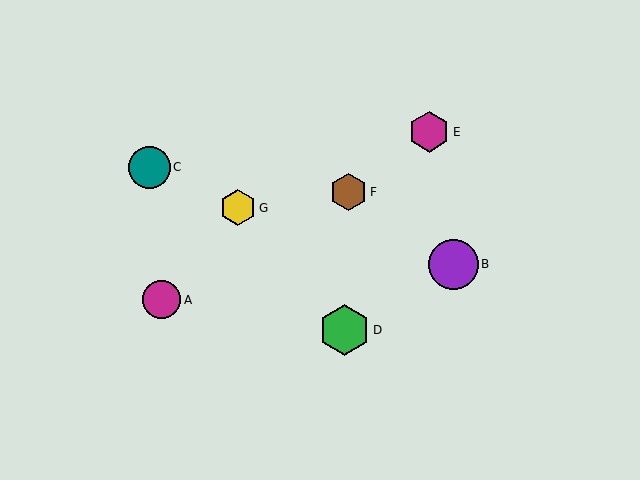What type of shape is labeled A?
Shape A is a magenta circle.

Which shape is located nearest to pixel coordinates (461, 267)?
The purple circle (labeled B) at (453, 264) is nearest to that location.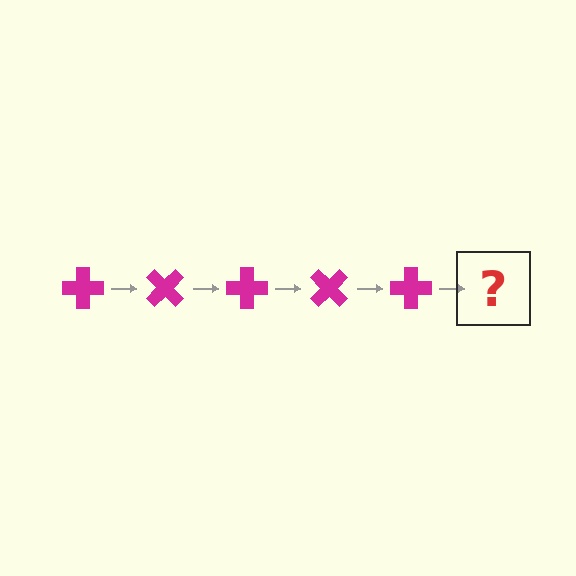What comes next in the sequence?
The next element should be a magenta cross rotated 225 degrees.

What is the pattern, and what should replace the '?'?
The pattern is that the cross rotates 45 degrees each step. The '?' should be a magenta cross rotated 225 degrees.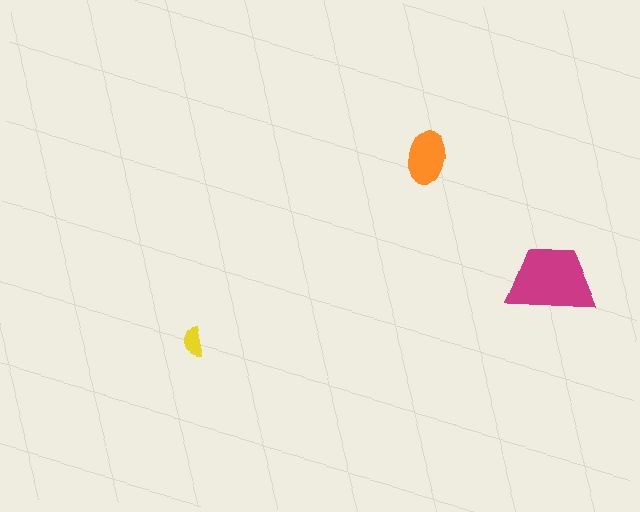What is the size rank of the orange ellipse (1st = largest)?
2nd.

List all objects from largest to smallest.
The magenta trapezoid, the orange ellipse, the yellow semicircle.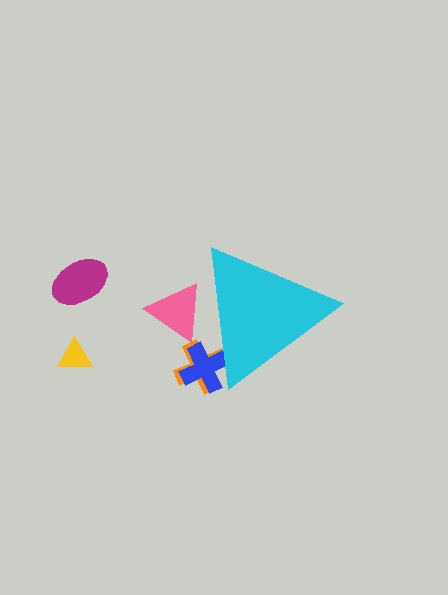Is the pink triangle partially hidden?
Yes, the pink triangle is partially hidden behind the cyan triangle.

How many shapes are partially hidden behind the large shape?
3 shapes are partially hidden.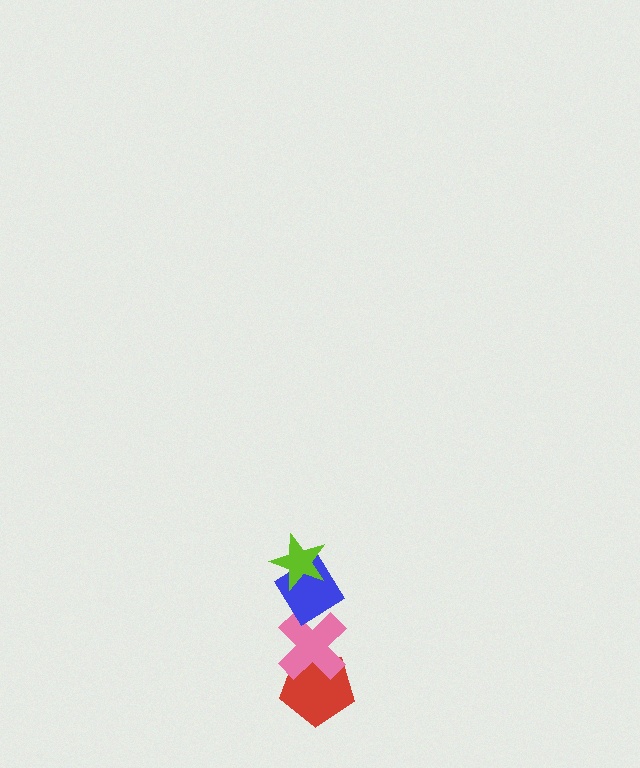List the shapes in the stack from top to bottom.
From top to bottom: the lime star, the blue diamond, the pink cross, the red pentagon.